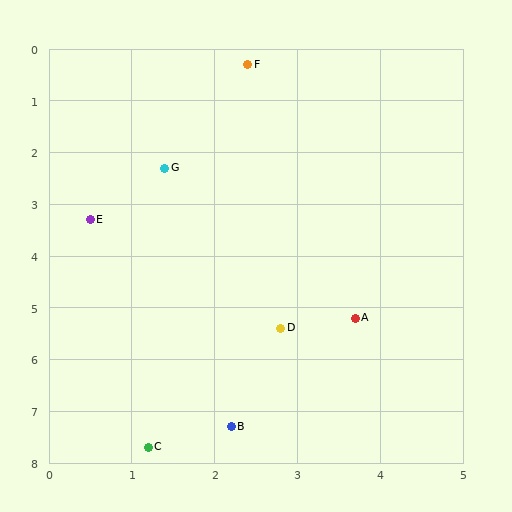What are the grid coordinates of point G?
Point G is at approximately (1.4, 2.3).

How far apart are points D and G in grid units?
Points D and G are about 3.4 grid units apart.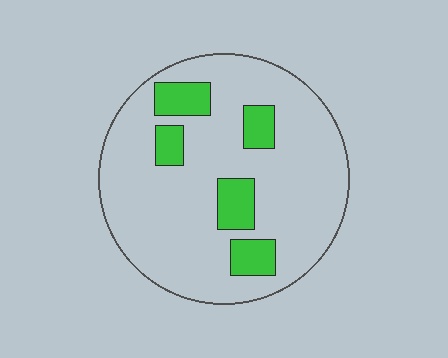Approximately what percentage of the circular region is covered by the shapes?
Approximately 15%.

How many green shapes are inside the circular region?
5.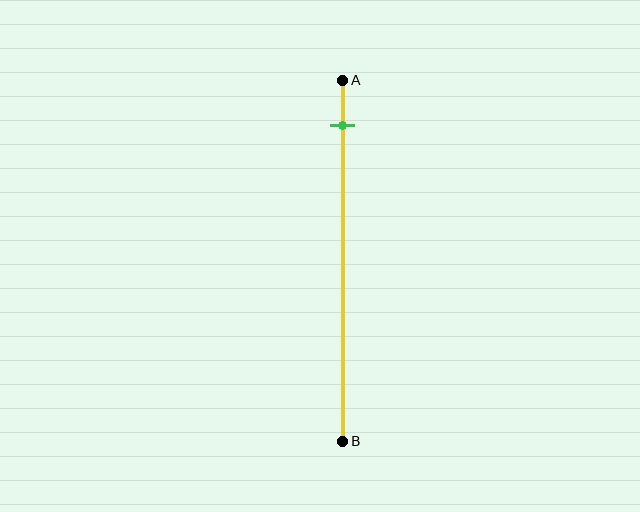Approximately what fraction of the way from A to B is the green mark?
The green mark is approximately 10% of the way from A to B.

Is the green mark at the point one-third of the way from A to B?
No, the mark is at about 10% from A, not at the 33% one-third point.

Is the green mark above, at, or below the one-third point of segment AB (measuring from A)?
The green mark is above the one-third point of segment AB.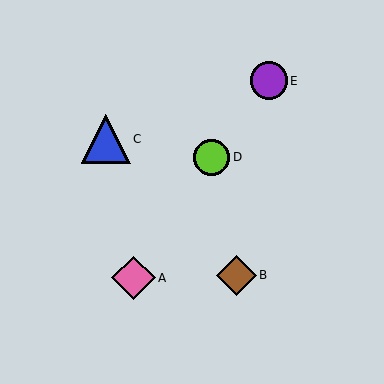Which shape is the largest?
The blue triangle (labeled C) is the largest.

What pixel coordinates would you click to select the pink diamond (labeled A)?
Click at (133, 278) to select the pink diamond A.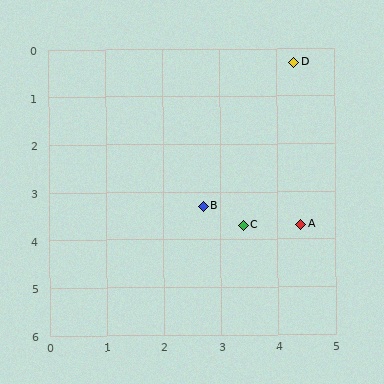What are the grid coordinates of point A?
Point A is at approximately (4.4, 3.7).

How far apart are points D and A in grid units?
Points D and A are about 3.4 grid units apart.